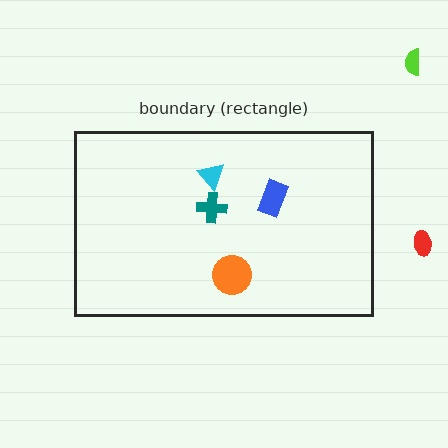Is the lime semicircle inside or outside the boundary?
Outside.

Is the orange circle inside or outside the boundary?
Inside.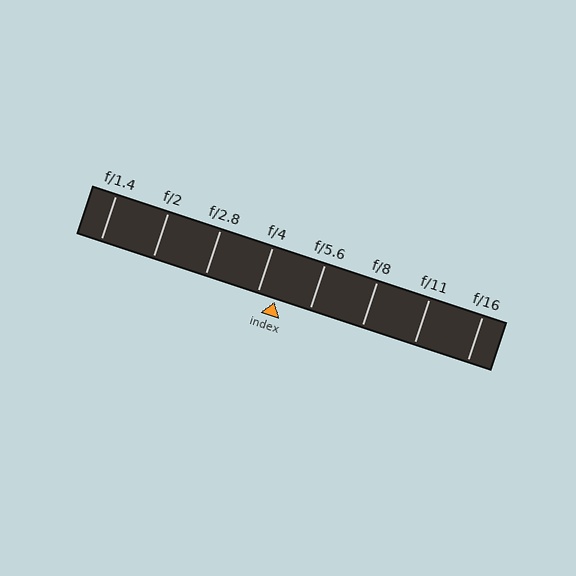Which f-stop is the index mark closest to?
The index mark is closest to f/4.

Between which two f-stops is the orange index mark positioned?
The index mark is between f/4 and f/5.6.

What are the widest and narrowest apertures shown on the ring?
The widest aperture shown is f/1.4 and the narrowest is f/16.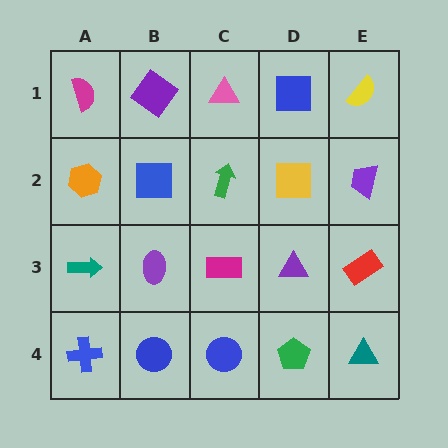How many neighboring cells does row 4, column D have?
3.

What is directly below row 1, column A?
An orange hexagon.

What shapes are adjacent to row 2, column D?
A blue square (row 1, column D), a purple triangle (row 3, column D), a green arrow (row 2, column C), a purple trapezoid (row 2, column E).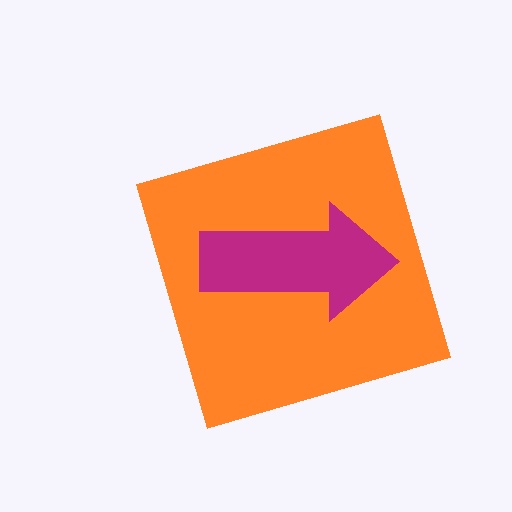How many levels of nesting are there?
2.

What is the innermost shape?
The magenta arrow.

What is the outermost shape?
The orange diamond.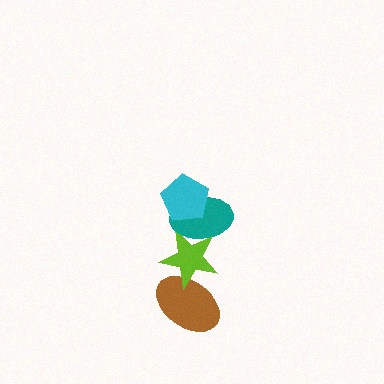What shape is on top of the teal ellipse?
The cyan pentagon is on top of the teal ellipse.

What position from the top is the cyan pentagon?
The cyan pentagon is 1st from the top.